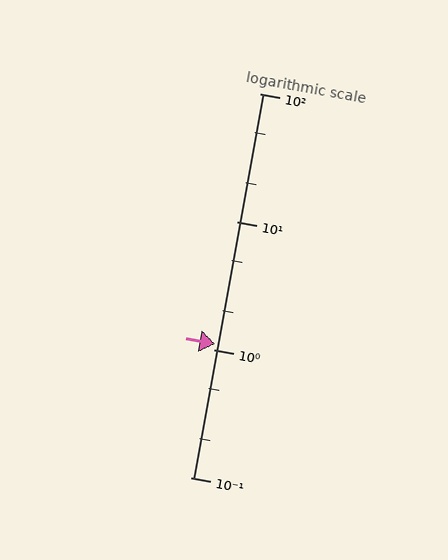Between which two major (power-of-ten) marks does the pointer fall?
The pointer is between 1 and 10.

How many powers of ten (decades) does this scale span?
The scale spans 3 decades, from 0.1 to 100.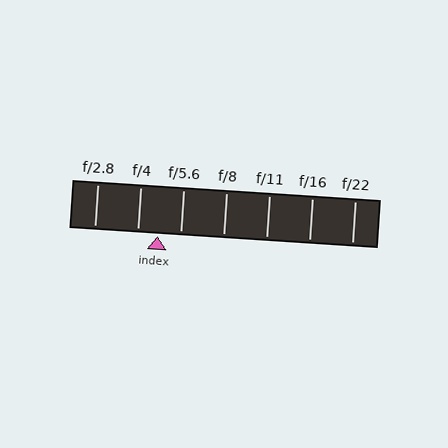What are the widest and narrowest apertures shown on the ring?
The widest aperture shown is f/2.8 and the narrowest is f/22.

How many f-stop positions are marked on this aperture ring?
There are 7 f-stop positions marked.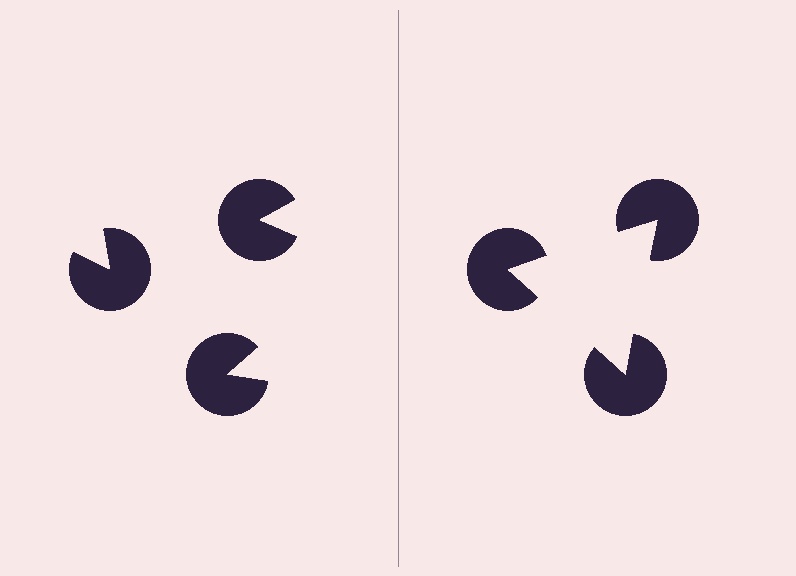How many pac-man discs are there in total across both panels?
6 — 3 on each side.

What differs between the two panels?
The pac-man discs are positioned identically on both sides; only the wedge orientations differ. On the right they align to a triangle; on the left they are misaligned.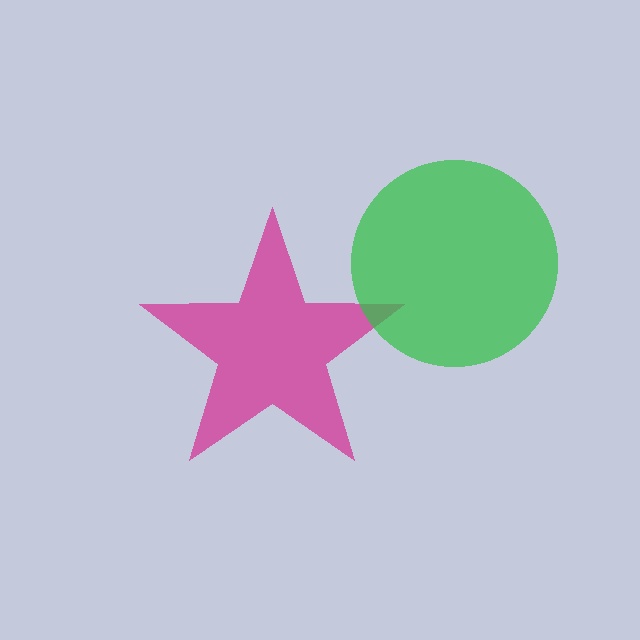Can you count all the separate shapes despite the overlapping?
Yes, there are 2 separate shapes.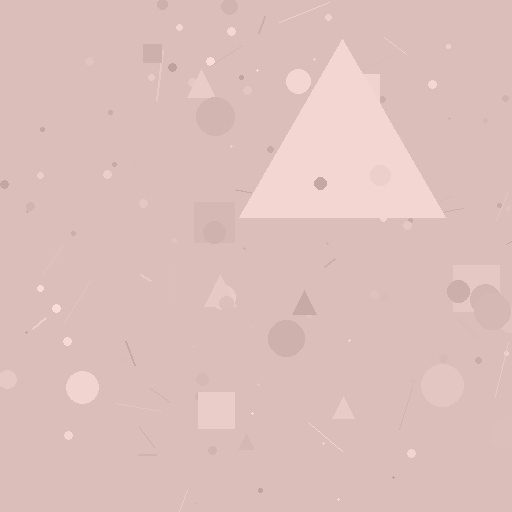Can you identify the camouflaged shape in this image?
The camouflaged shape is a triangle.